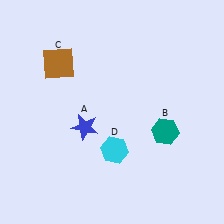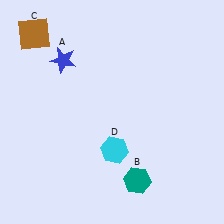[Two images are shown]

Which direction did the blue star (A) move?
The blue star (A) moved up.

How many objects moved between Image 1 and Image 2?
3 objects moved between the two images.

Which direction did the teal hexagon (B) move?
The teal hexagon (B) moved down.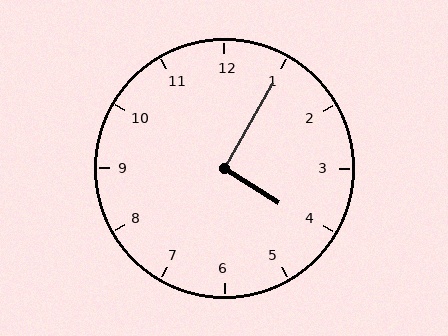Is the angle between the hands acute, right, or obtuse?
It is right.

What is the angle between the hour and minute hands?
Approximately 92 degrees.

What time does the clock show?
4:05.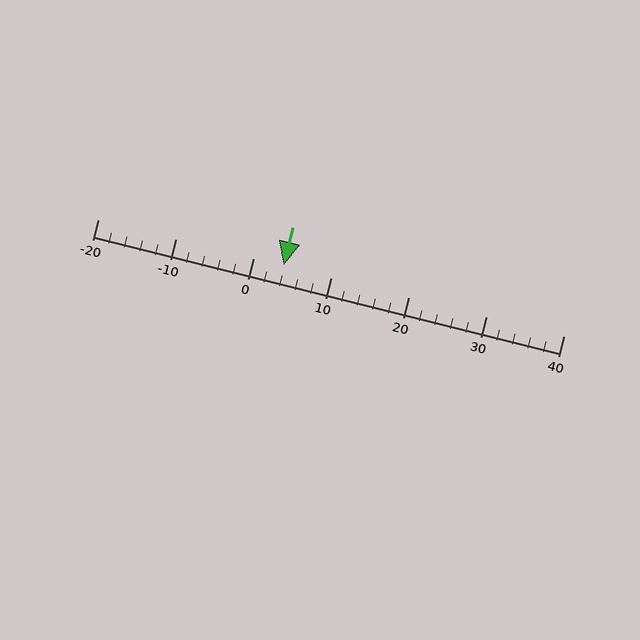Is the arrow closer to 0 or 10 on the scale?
The arrow is closer to 0.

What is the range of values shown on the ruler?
The ruler shows values from -20 to 40.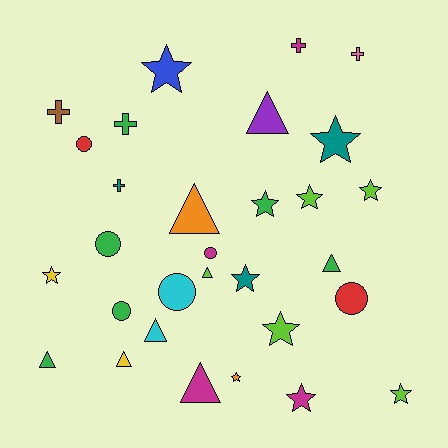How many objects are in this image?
There are 30 objects.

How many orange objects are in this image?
There are 2 orange objects.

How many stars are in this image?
There are 11 stars.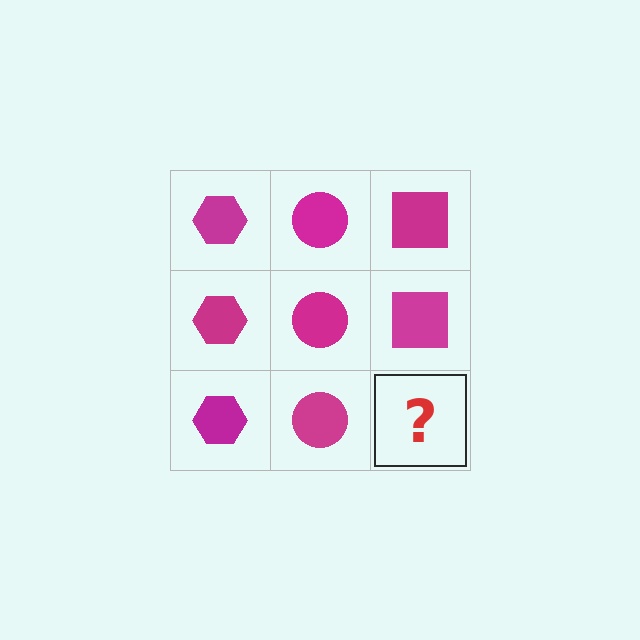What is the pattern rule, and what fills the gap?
The rule is that each column has a consistent shape. The gap should be filled with a magenta square.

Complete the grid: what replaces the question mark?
The question mark should be replaced with a magenta square.